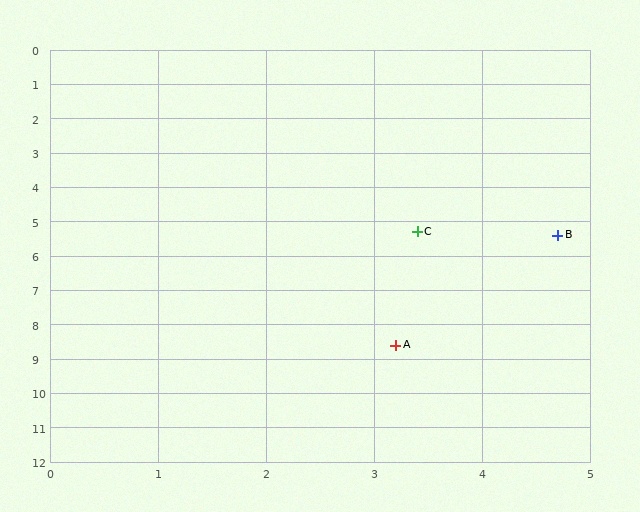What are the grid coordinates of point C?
Point C is at approximately (3.4, 5.3).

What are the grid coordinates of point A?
Point A is at approximately (3.2, 8.6).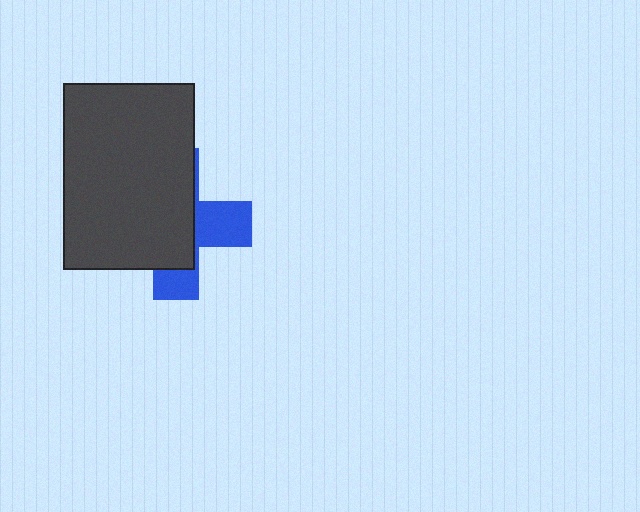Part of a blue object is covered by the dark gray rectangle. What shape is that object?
It is a cross.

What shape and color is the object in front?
The object in front is a dark gray rectangle.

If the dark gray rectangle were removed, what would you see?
You would see the complete blue cross.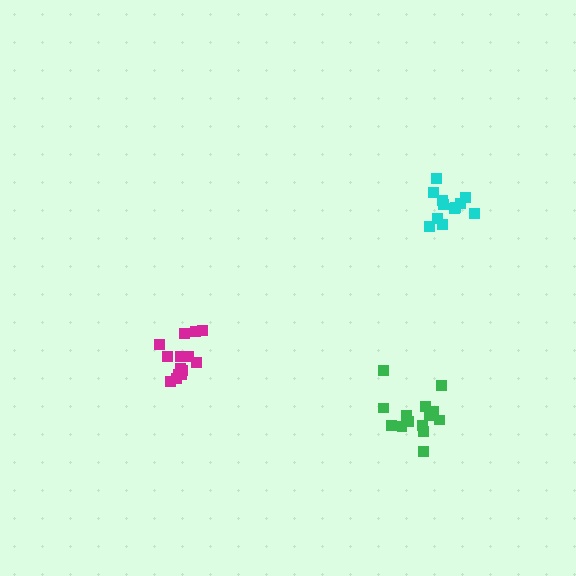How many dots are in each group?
Group 1: 12 dots, Group 2: 14 dots, Group 3: 14 dots (40 total).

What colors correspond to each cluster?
The clusters are colored: cyan, magenta, green.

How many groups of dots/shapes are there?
There are 3 groups.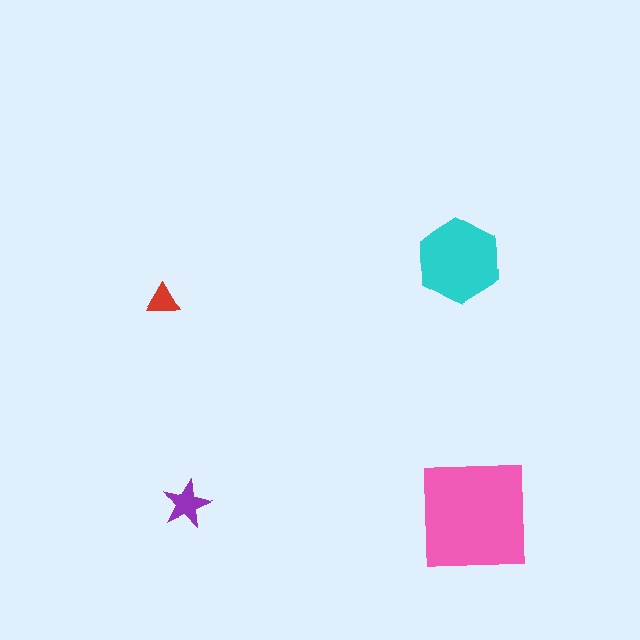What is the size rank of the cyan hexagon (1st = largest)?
2nd.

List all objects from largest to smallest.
The pink square, the cyan hexagon, the purple star, the red triangle.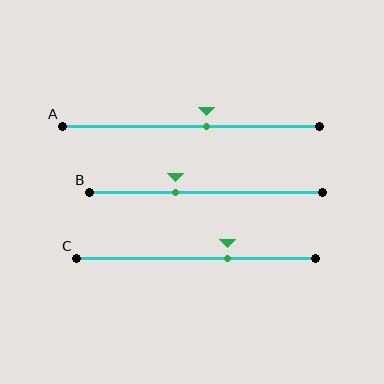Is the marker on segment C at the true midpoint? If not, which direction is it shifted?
No, the marker on segment C is shifted to the right by about 13% of the segment length.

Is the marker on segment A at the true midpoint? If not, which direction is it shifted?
No, the marker on segment A is shifted to the right by about 6% of the segment length.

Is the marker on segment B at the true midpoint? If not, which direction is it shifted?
No, the marker on segment B is shifted to the left by about 13% of the segment length.